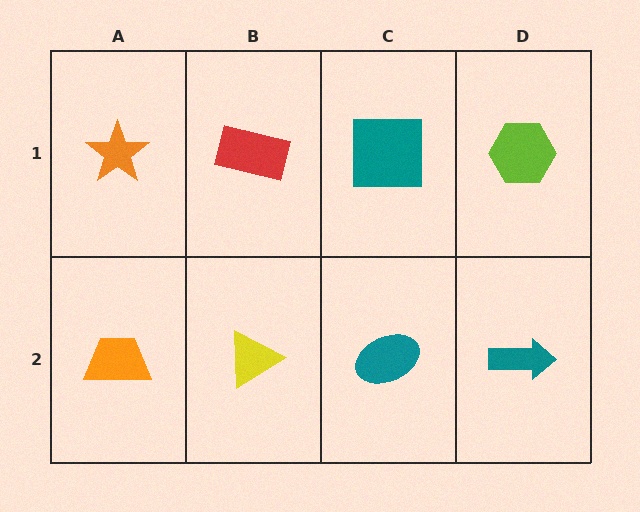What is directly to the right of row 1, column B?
A teal square.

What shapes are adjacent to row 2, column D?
A lime hexagon (row 1, column D), a teal ellipse (row 2, column C).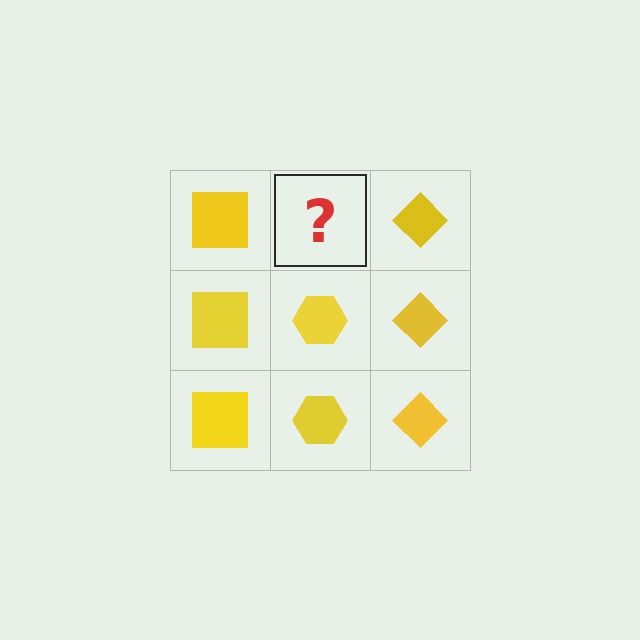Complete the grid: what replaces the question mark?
The question mark should be replaced with a yellow hexagon.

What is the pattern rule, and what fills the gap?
The rule is that each column has a consistent shape. The gap should be filled with a yellow hexagon.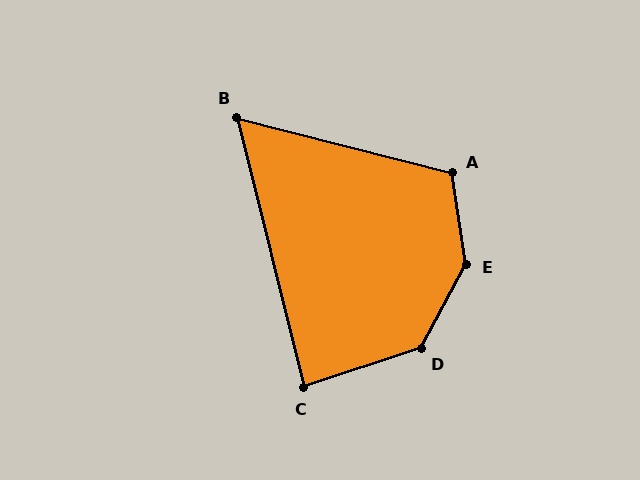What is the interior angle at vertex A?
Approximately 113 degrees (obtuse).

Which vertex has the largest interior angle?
E, at approximately 143 degrees.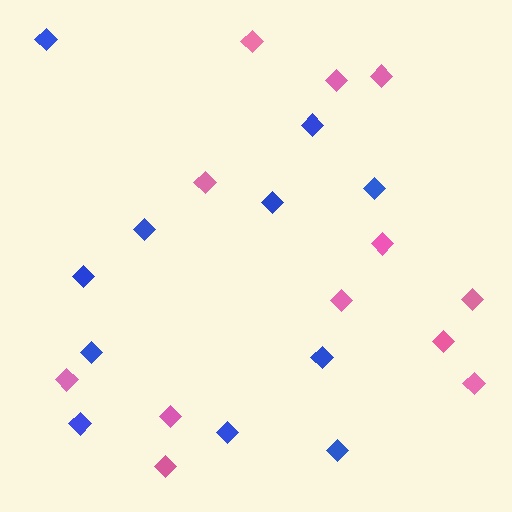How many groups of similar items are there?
There are 2 groups: one group of blue diamonds (11) and one group of pink diamonds (12).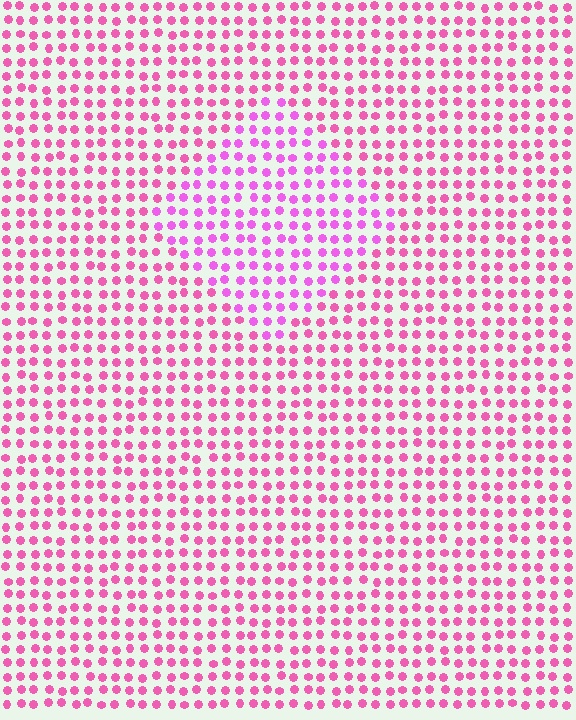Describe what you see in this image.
The image is filled with small pink elements in a uniform arrangement. A diamond-shaped region is visible where the elements are tinted to a slightly different hue, forming a subtle color boundary.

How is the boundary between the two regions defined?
The boundary is defined purely by a slight shift in hue (about 24 degrees). Spacing, size, and orientation are identical on both sides.